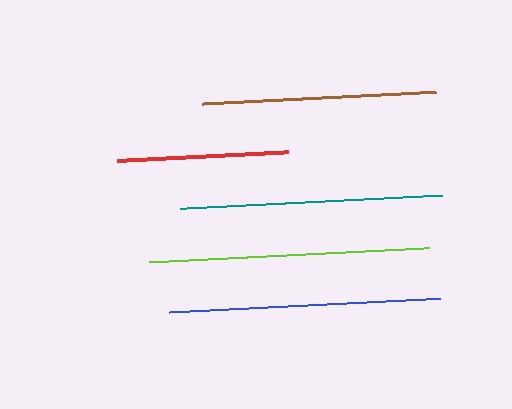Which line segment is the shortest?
The red line is the shortest at approximately 172 pixels.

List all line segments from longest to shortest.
From longest to shortest: lime, blue, teal, brown, red.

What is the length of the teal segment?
The teal segment is approximately 262 pixels long.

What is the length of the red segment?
The red segment is approximately 172 pixels long.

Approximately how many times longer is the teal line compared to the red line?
The teal line is approximately 1.5 times the length of the red line.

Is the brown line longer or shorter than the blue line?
The blue line is longer than the brown line.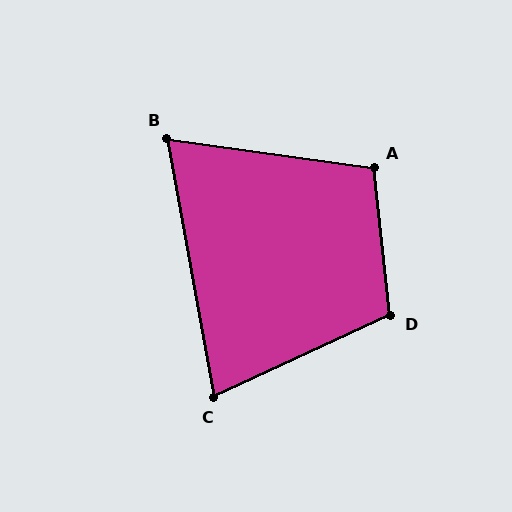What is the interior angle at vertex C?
Approximately 76 degrees (acute).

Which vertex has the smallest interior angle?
B, at approximately 72 degrees.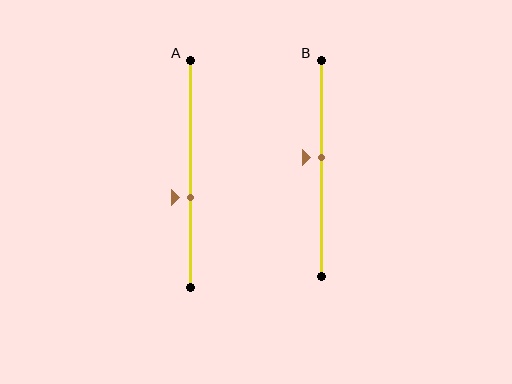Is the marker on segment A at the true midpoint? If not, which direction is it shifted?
No, the marker on segment A is shifted downward by about 11% of the segment length.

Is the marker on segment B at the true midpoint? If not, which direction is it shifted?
No, the marker on segment B is shifted upward by about 5% of the segment length.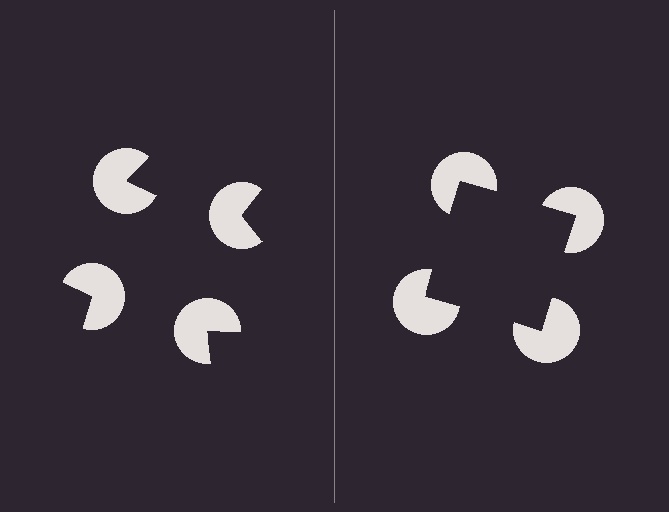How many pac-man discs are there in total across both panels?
8 — 4 on each side.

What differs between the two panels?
The pac-man discs are positioned identically on both sides; only the wedge orientations differ. On the right they align to a square; on the left they are misaligned.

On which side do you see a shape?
An illusory square appears on the right side. On the left side the wedge cuts are rotated, so no coherent shape forms.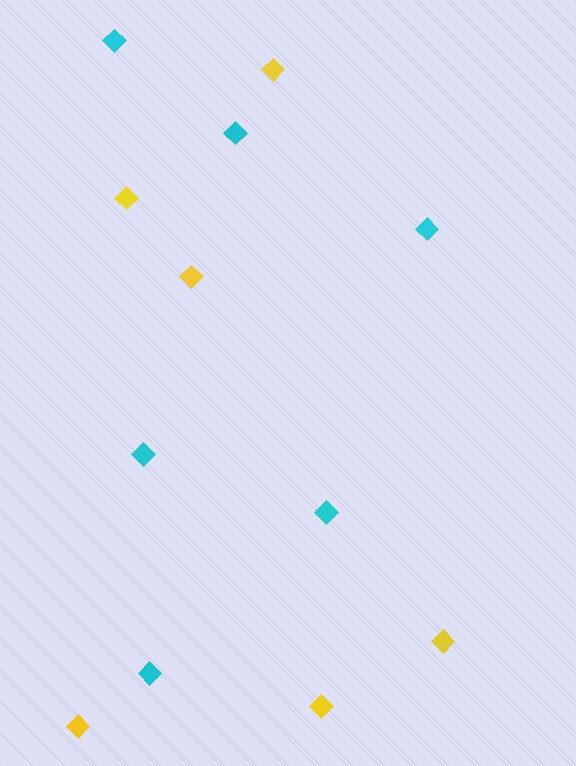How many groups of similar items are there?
There are 2 groups: one group of yellow diamonds (6) and one group of cyan diamonds (6).